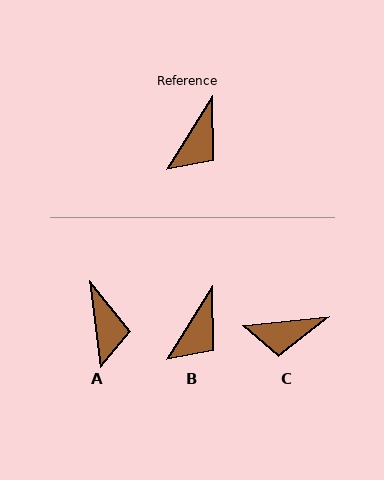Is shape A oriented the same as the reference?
No, it is off by about 39 degrees.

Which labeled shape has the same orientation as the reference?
B.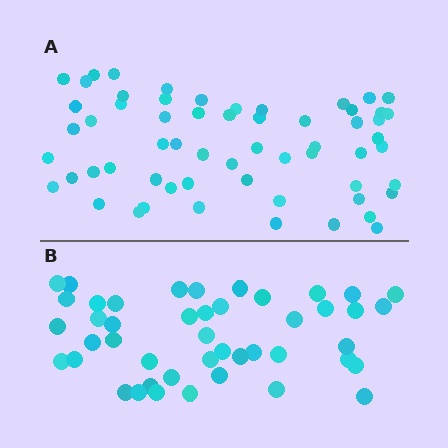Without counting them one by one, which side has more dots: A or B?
Region A (the top region) has more dots.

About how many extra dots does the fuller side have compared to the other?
Region A has approximately 15 more dots than region B.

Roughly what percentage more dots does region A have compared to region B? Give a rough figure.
About 35% more.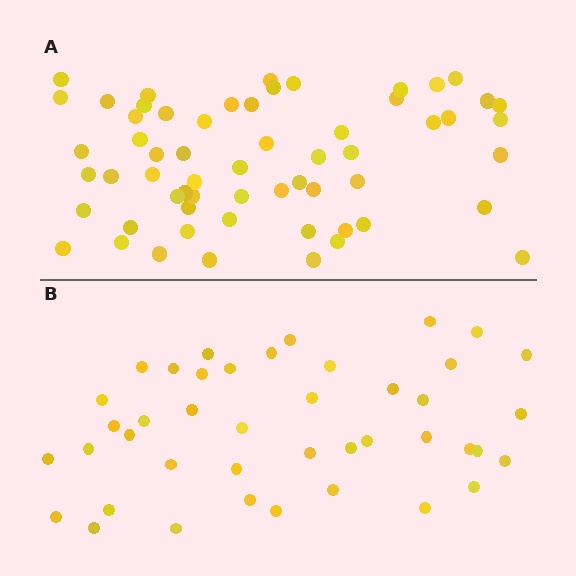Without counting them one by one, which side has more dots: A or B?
Region A (the top region) has more dots.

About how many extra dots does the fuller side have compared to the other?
Region A has approximately 20 more dots than region B.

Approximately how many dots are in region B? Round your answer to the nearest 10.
About 40 dots. (The exact count is 42, which rounds to 40.)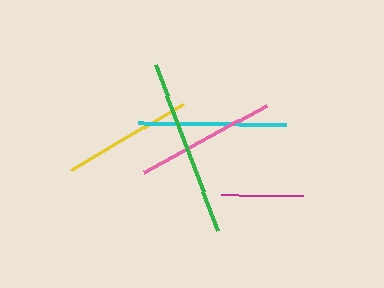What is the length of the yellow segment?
The yellow segment is approximately 130 pixels long.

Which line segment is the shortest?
The magenta line is the shortest at approximately 82 pixels.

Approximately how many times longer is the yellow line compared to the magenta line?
The yellow line is approximately 1.6 times the length of the magenta line.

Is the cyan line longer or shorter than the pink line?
The cyan line is longer than the pink line.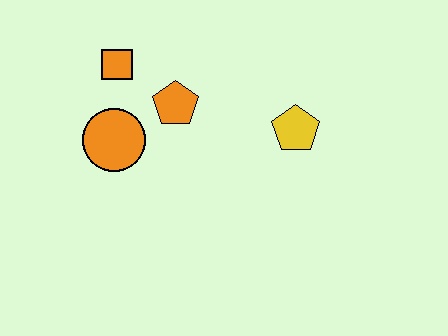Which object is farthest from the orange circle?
The yellow pentagon is farthest from the orange circle.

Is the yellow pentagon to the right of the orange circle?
Yes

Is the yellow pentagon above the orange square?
No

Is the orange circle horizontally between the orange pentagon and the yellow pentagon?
No